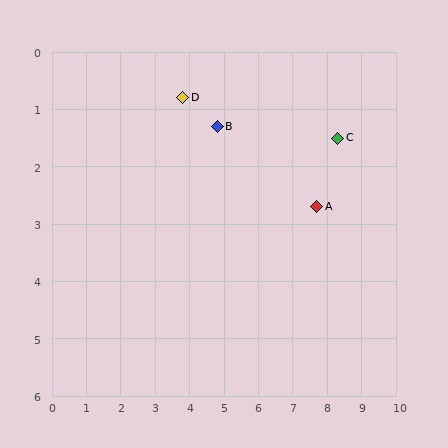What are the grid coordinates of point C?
Point C is at approximately (8.3, 1.5).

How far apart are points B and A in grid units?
Points B and A are about 3.2 grid units apart.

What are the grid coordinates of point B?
Point B is at approximately (4.8, 1.3).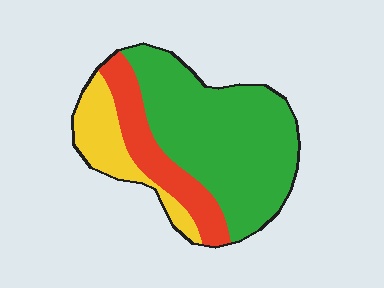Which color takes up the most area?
Green, at roughly 60%.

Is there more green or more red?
Green.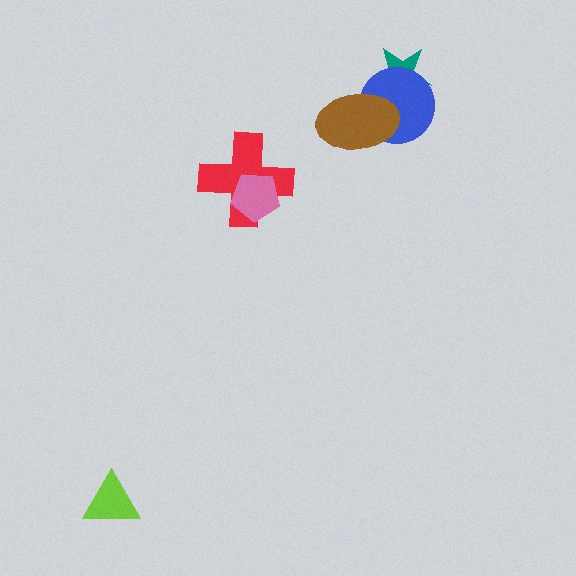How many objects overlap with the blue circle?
2 objects overlap with the blue circle.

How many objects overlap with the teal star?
2 objects overlap with the teal star.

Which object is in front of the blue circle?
The brown ellipse is in front of the blue circle.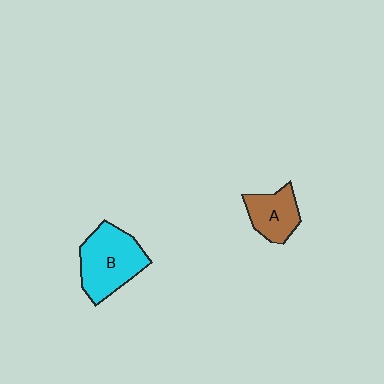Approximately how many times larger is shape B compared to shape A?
Approximately 1.6 times.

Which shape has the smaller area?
Shape A (brown).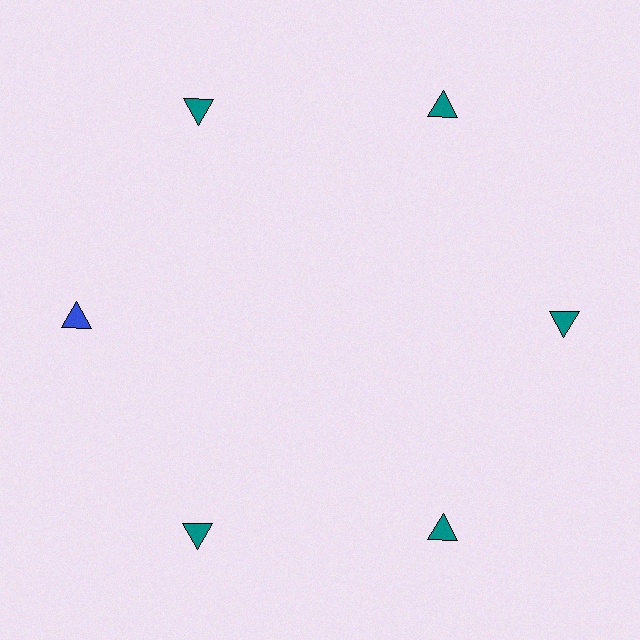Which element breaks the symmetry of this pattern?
The blue triangle at roughly the 9 o'clock position breaks the symmetry. All other shapes are teal triangles.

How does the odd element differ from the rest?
It has a different color: blue instead of teal.